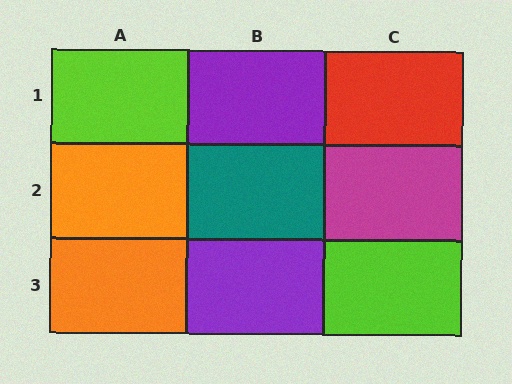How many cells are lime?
2 cells are lime.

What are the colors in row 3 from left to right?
Orange, purple, lime.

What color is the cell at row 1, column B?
Purple.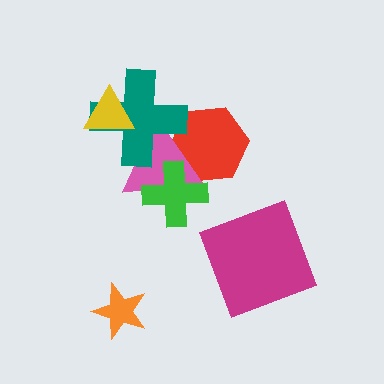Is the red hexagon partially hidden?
Yes, it is partially covered by another shape.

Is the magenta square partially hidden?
No, no other shape covers it.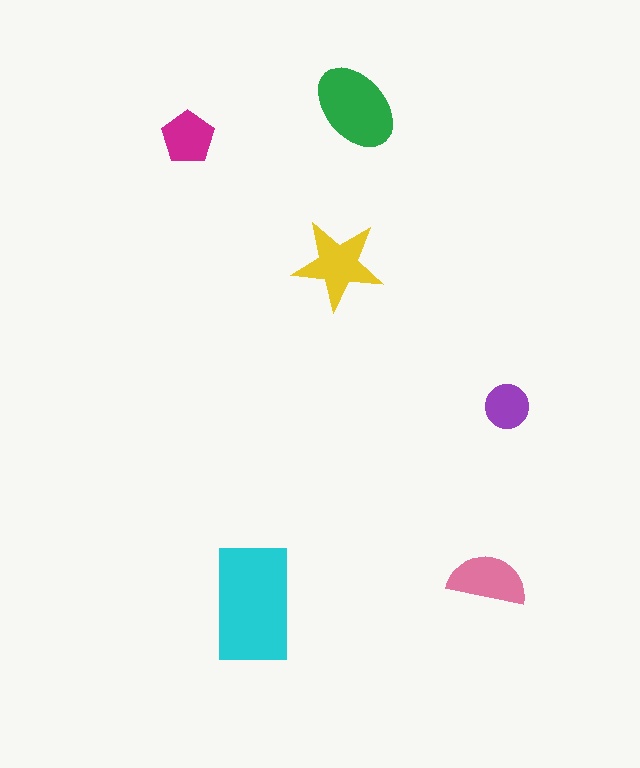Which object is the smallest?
The purple circle.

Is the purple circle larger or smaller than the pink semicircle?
Smaller.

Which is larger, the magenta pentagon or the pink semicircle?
The pink semicircle.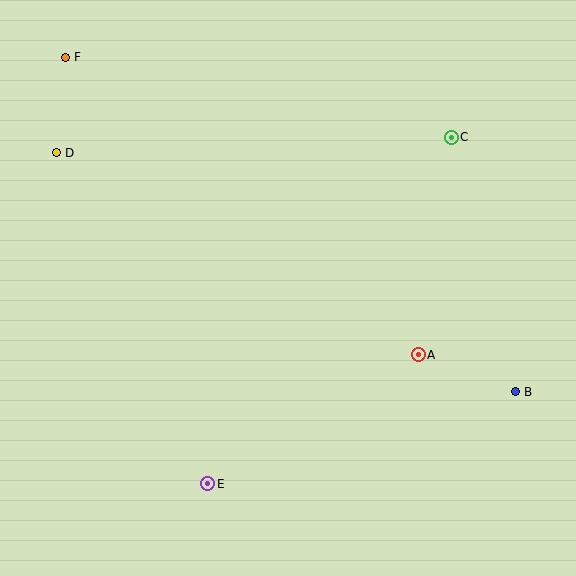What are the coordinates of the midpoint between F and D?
The midpoint between F and D is at (61, 105).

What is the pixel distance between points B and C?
The distance between B and C is 263 pixels.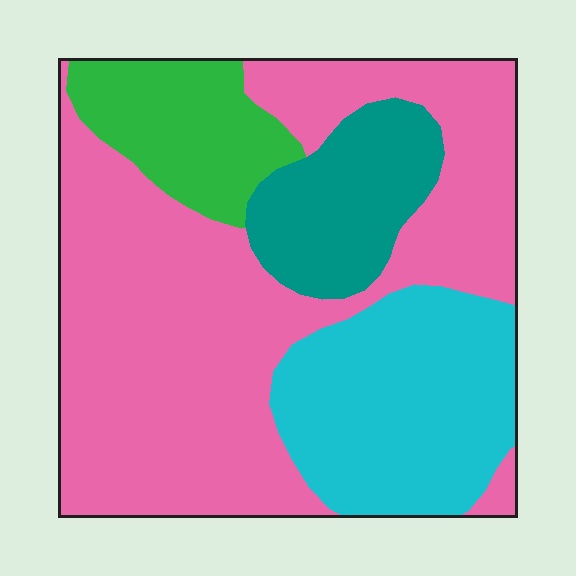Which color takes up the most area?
Pink, at roughly 55%.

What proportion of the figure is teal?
Teal takes up less than a quarter of the figure.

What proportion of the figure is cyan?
Cyan covers 22% of the figure.